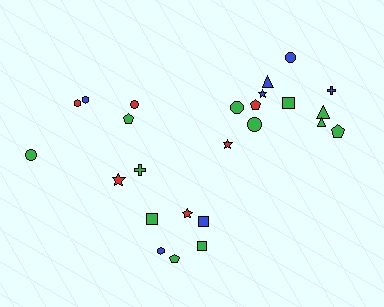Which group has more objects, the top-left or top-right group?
The top-right group.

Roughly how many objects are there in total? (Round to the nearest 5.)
Roughly 25 objects in total.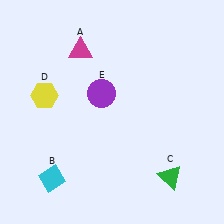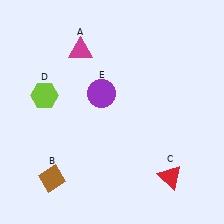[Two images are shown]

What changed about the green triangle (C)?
In Image 1, C is green. In Image 2, it changed to red.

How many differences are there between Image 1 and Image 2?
There are 3 differences between the two images.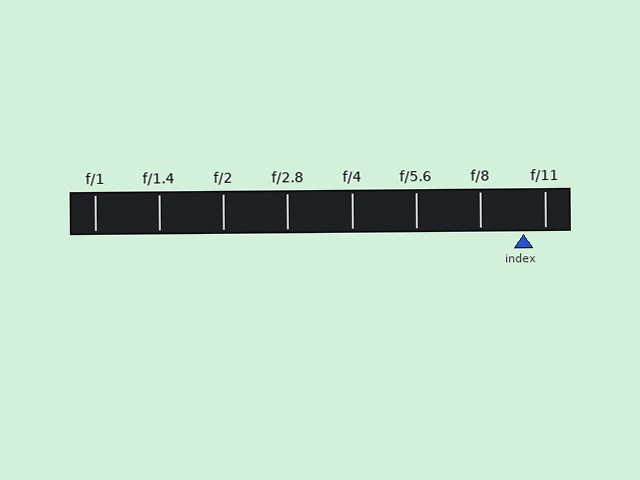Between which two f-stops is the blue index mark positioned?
The index mark is between f/8 and f/11.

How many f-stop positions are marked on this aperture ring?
There are 8 f-stop positions marked.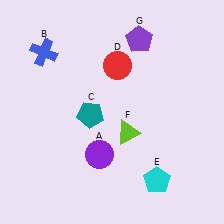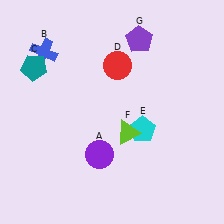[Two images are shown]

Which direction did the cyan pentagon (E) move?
The cyan pentagon (E) moved up.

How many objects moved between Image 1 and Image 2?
2 objects moved between the two images.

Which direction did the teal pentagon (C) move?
The teal pentagon (C) moved left.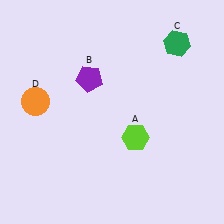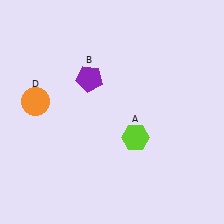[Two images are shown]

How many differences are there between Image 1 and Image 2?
There is 1 difference between the two images.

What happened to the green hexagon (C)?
The green hexagon (C) was removed in Image 2. It was in the top-right area of Image 1.